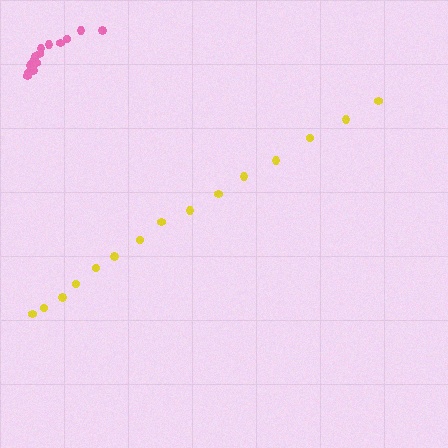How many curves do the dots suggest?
There are 2 distinct paths.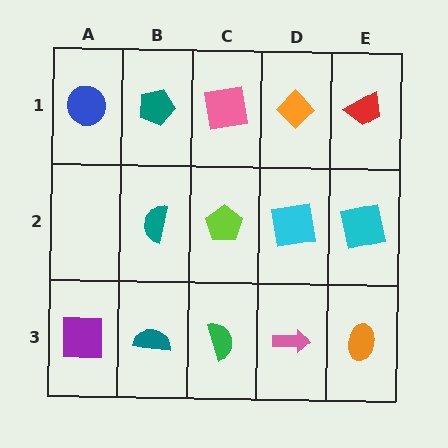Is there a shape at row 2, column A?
No, that cell is empty.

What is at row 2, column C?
A lime pentagon.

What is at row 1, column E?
A red trapezoid.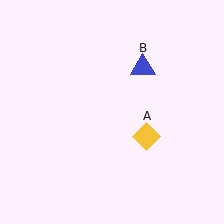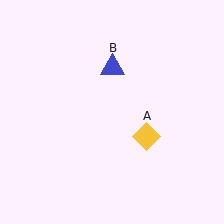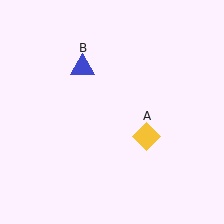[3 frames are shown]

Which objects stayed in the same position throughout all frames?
Yellow diamond (object A) remained stationary.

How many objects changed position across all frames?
1 object changed position: blue triangle (object B).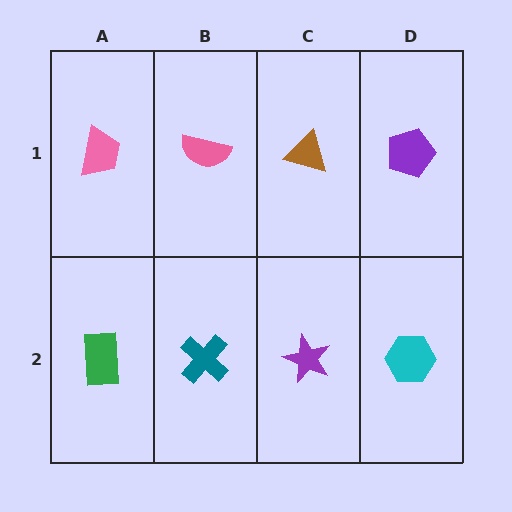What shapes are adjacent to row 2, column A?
A pink trapezoid (row 1, column A), a teal cross (row 2, column B).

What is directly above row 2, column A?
A pink trapezoid.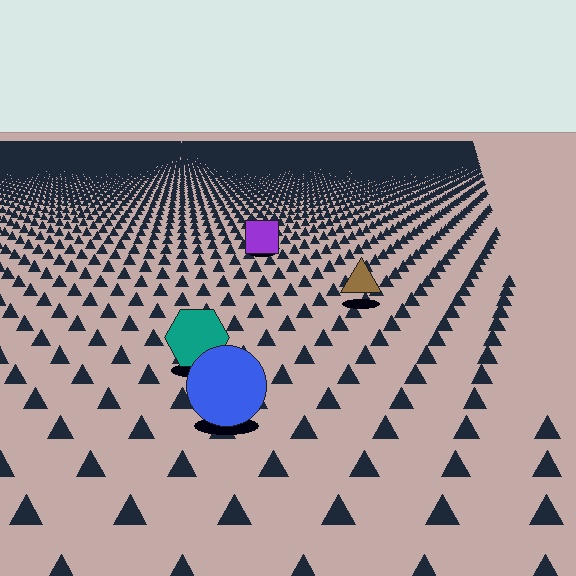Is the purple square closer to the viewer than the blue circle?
No. The blue circle is closer — you can tell from the texture gradient: the ground texture is coarser near it.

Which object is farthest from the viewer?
The purple square is farthest from the viewer. It appears smaller and the ground texture around it is denser.